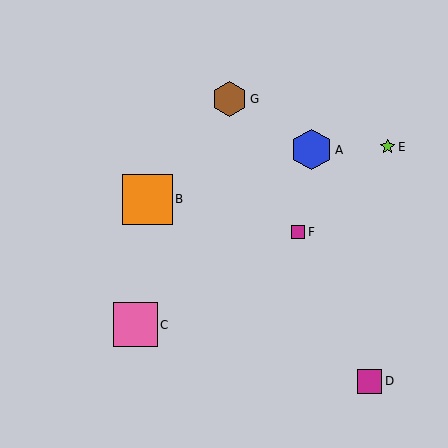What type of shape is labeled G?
Shape G is a brown hexagon.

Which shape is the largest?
The orange square (labeled B) is the largest.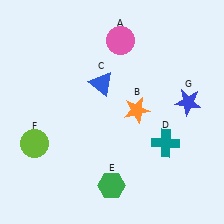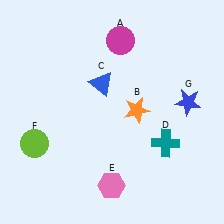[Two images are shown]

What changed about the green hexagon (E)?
In Image 1, E is green. In Image 2, it changed to pink.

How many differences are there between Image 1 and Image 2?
There are 2 differences between the two images.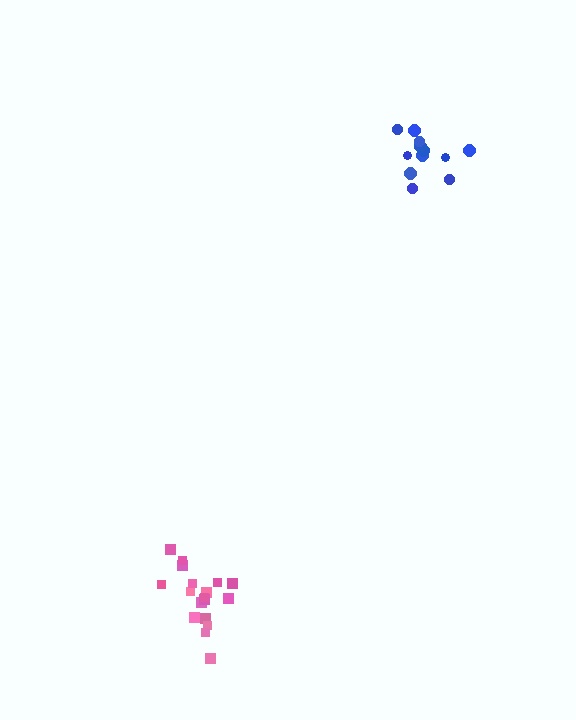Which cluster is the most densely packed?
Pink.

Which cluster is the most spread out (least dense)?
Blue.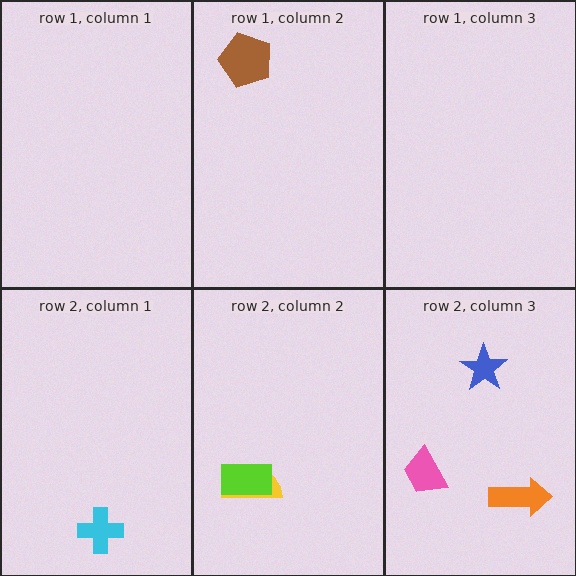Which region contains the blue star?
The row 2, column 3 region.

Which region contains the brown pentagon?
The row 1, column 2 region.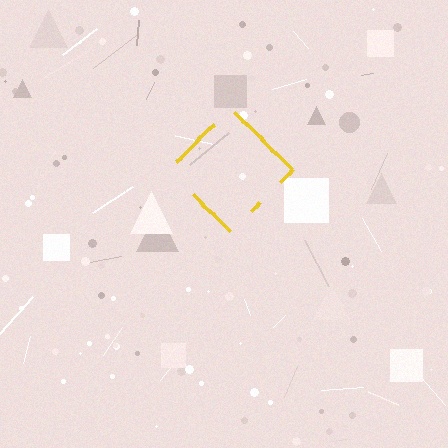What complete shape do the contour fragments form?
The contour fragments form a diamond.